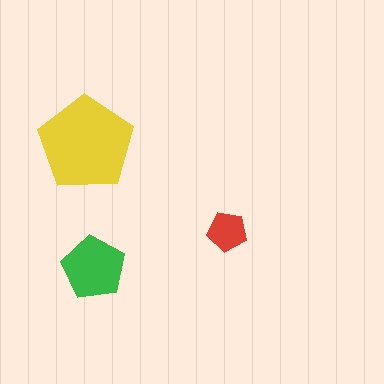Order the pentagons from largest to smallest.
the yellow one, the green one, the red one.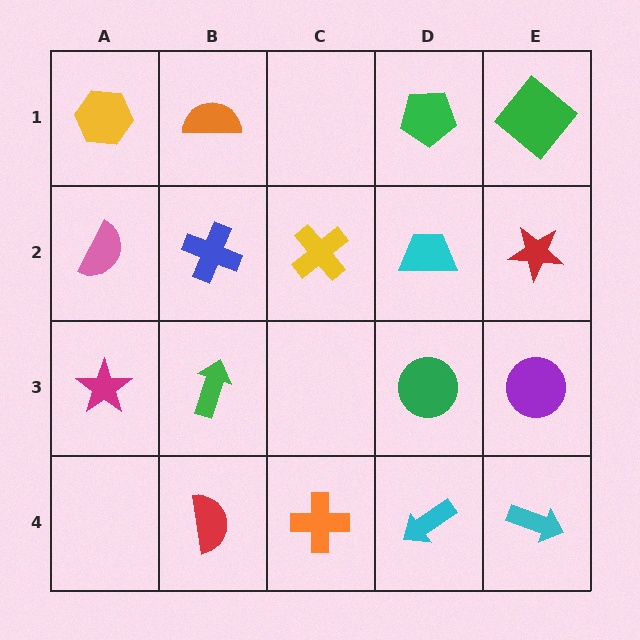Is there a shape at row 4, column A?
No, that cell is empty.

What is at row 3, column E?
A purple circle.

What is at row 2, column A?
A pink semicircle.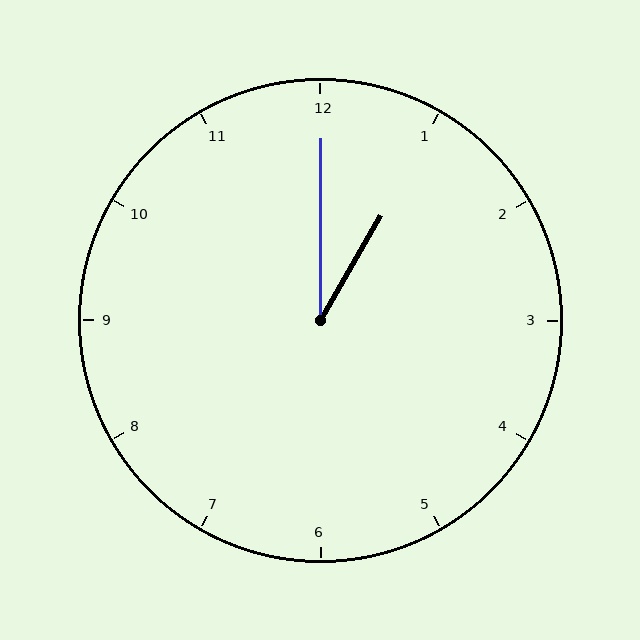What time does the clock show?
1:00.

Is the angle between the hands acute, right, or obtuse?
It is acute.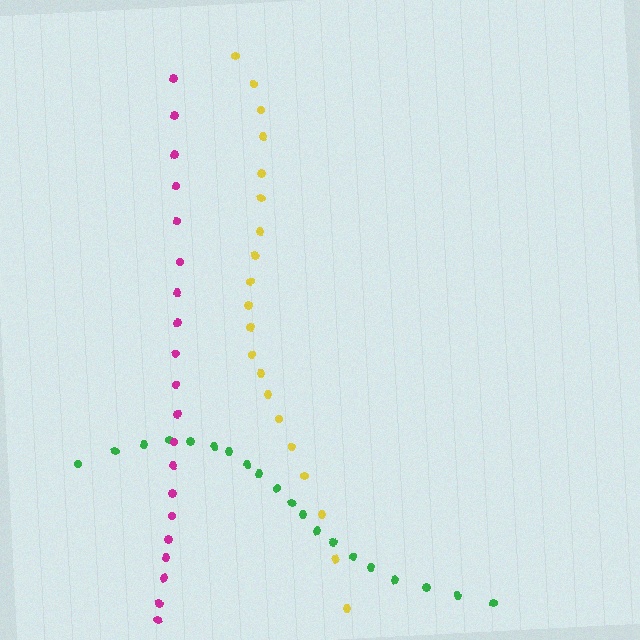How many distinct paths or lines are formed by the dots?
There are 3 distinct paths.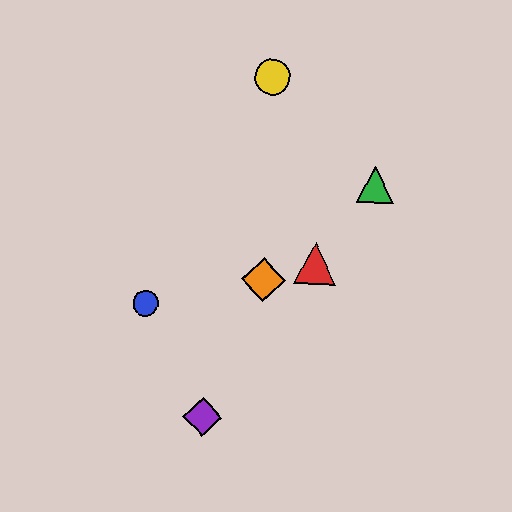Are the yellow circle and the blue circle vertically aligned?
No, the yellow circle is at x≈273 and the blue circle is at x≈145.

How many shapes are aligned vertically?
2 shapes (the yellow circle, the orange diamond) are aligned vertically.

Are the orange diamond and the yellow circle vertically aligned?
Yes, both are at x≈263.